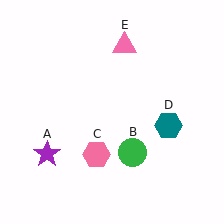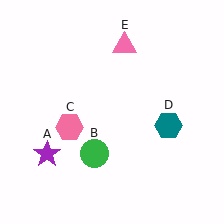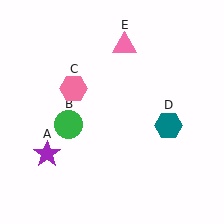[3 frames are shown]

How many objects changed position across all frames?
2 objects changed position: green circle (object B), pink hexagon (object C).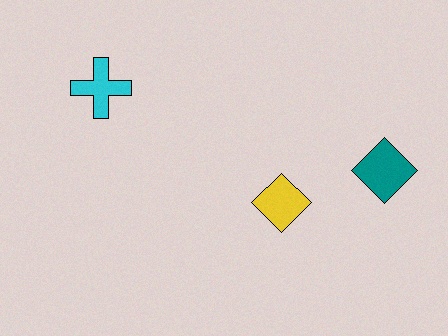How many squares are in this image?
There are no squares.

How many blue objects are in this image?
There are no blue objects.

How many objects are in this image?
There are 3 objects.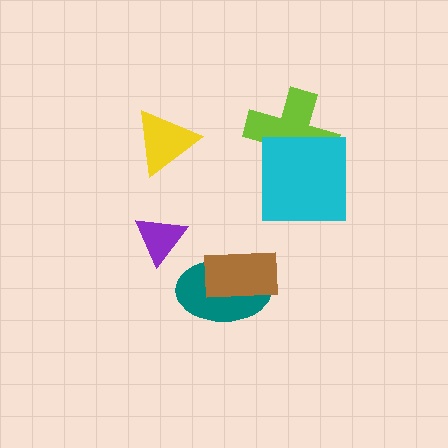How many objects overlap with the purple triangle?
0 objects overlap with the purple triangle.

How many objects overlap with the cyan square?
1 object overlaps with the cyan square.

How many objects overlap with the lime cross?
1 object overlaps with the lime cross.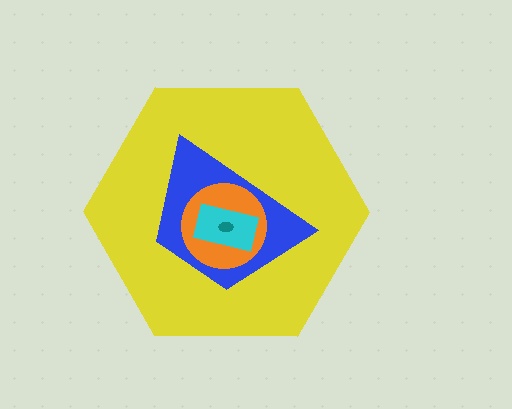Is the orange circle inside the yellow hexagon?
Yes.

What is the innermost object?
The teal ellipse.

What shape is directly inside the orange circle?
The cyan rectangle.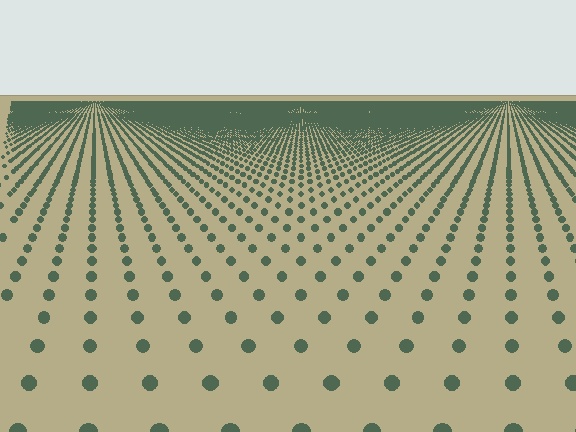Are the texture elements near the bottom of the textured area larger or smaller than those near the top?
Larger. Near the bottom, elements are closer to the viewer and appear at a bigger on-screen size.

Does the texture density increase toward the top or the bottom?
Density increases toward the top.